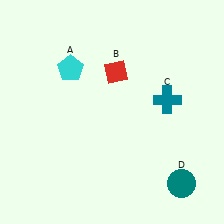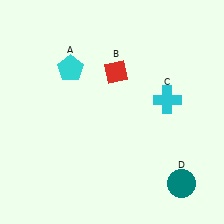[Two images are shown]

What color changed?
The cross (C) changed from teal in Image 1 to cyan in Image 2.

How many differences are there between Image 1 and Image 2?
There is 1 difference between the two images.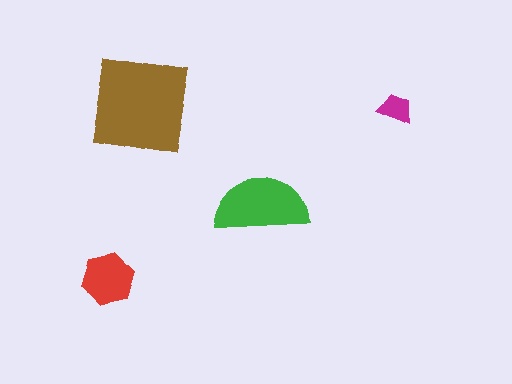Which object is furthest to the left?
The red hexagon is leftmost.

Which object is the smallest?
The magenta trapezoid.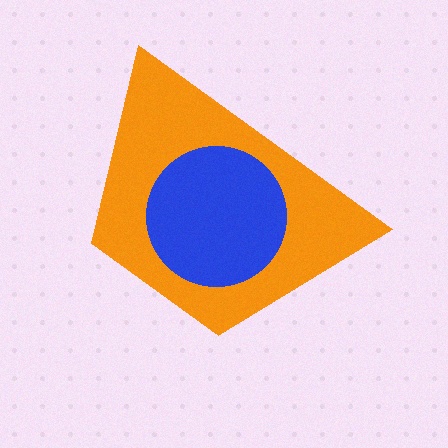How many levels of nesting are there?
2.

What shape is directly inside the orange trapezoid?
The blue circle.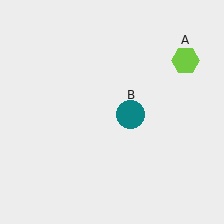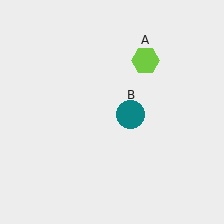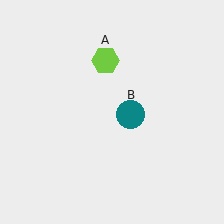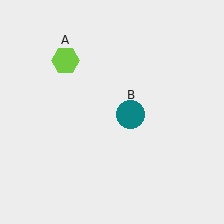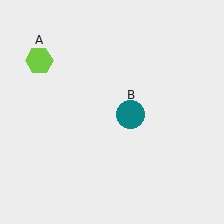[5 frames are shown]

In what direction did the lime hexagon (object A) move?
The lime hexagon (object A) moved left.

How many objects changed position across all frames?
1 object changed position: lime hexagon (object A).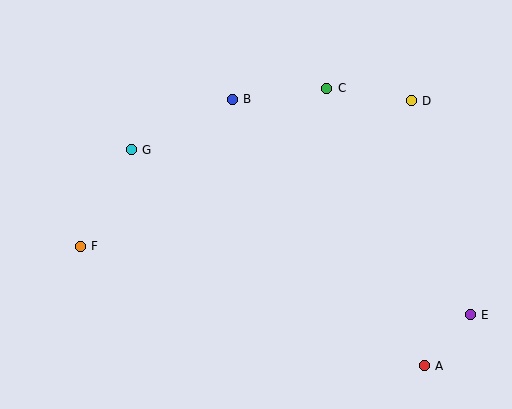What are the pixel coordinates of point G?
Point G is at (131, 149).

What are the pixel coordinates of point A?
Point A is at (424, 366).